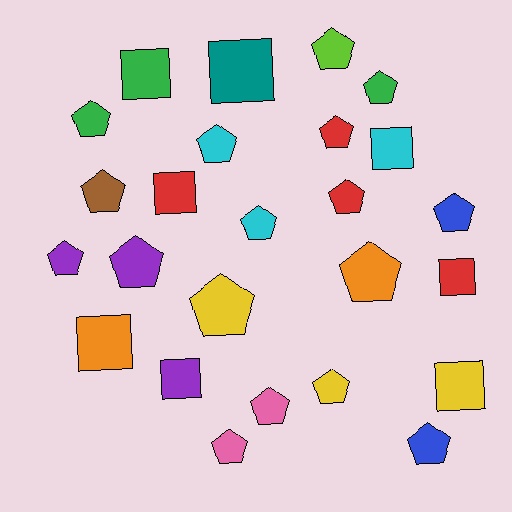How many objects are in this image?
There are 25 objects.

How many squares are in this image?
There are 8 squares.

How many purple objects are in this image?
There are 3 purple objects.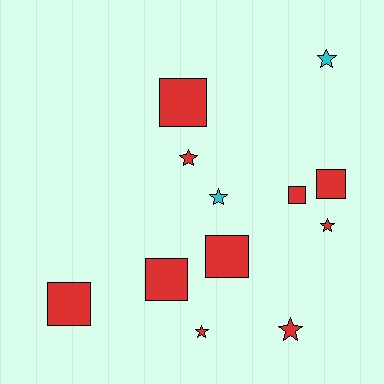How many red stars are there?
There are 4 red stars.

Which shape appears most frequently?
Star, with 6 objects.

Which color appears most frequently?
Red, with 10 objects.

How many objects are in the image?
There are 12 objects.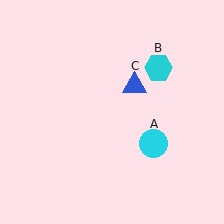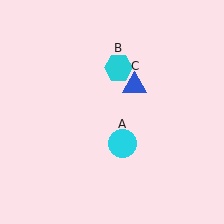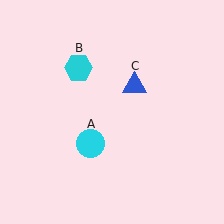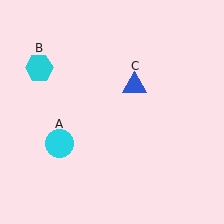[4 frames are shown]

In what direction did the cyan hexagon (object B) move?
The cyan hexagon (object B) moved left.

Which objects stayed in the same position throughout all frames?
Blue triangle (object C) remained stationary.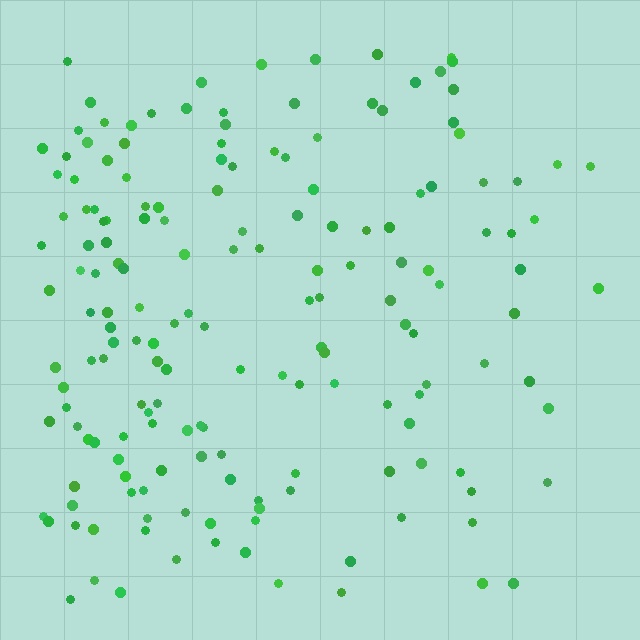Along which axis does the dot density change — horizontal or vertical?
Horizontal.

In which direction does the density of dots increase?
From right to left, with the left side densest.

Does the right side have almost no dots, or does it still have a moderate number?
Still a moderate number, just noticeably fewer than the left.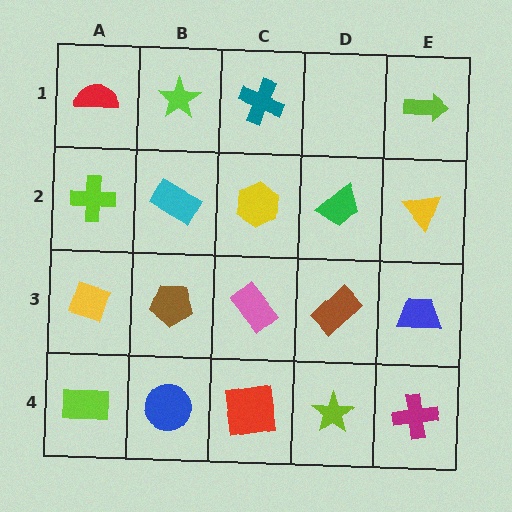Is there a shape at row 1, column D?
No, that cell is empty.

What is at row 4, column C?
A red square.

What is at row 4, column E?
A magenta cross.